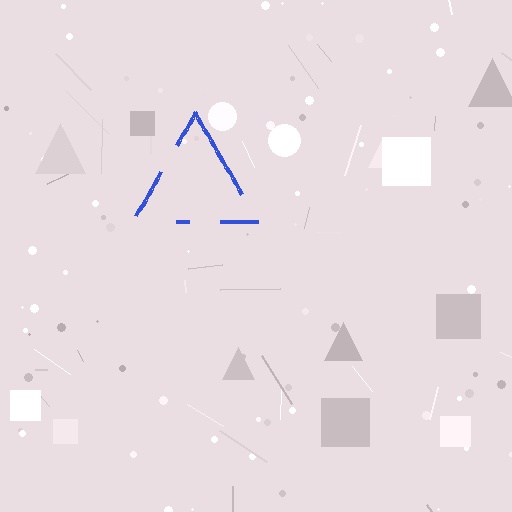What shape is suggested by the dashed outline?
The dashed outline suggests a triangle.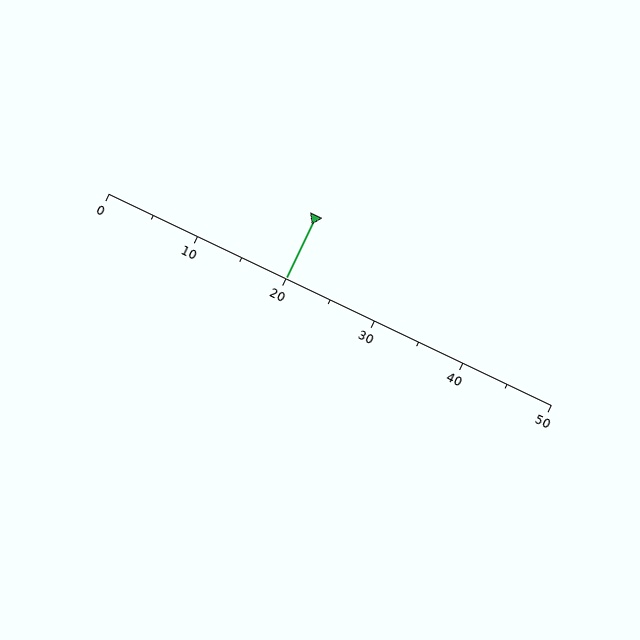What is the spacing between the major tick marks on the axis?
The major ticks are spaced 10 apart.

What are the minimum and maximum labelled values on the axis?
The axis runs from 0 to 50.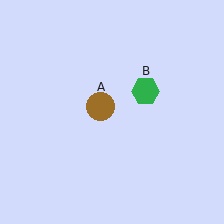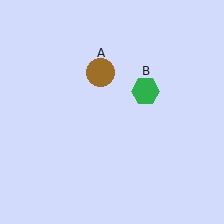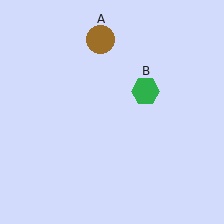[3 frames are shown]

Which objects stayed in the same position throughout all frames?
Green hexagon (object B) remained stationary.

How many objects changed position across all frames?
1 object changed position: brown circle (object A).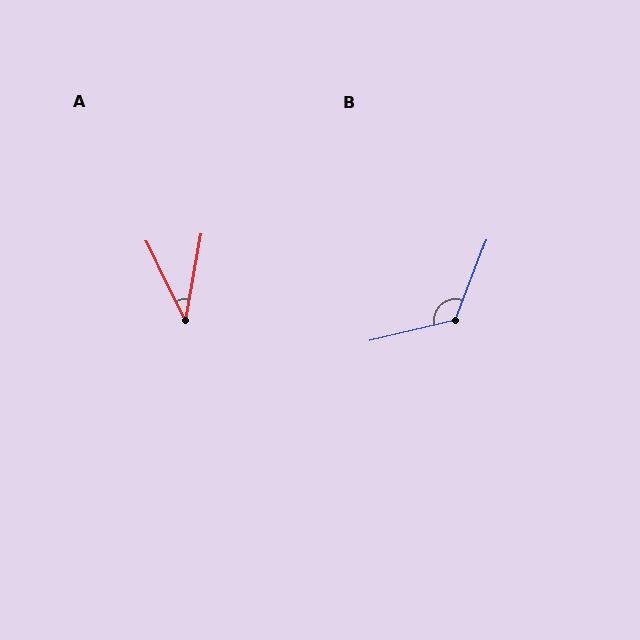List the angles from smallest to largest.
A (37°), B (125°).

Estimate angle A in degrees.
Approximately 37 degrees.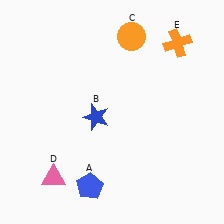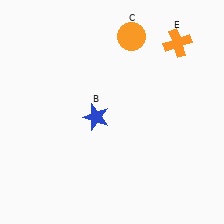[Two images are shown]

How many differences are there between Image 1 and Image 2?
There are 2 differences between the two images.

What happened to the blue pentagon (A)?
The blue pentagon (A) was removed in Image 2. It was in the bottom-left area of Image 1.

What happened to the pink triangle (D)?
The pink triangle (D) was removed in Image 2. It was in the bottom-left area of Image 1.